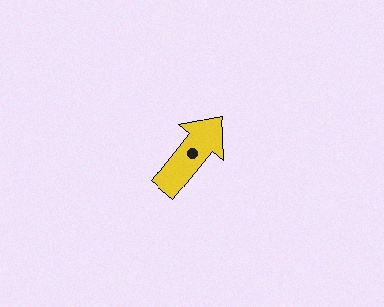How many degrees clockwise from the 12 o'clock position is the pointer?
Approximately 39 degrees.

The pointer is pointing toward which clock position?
Roughly 1 o'clock.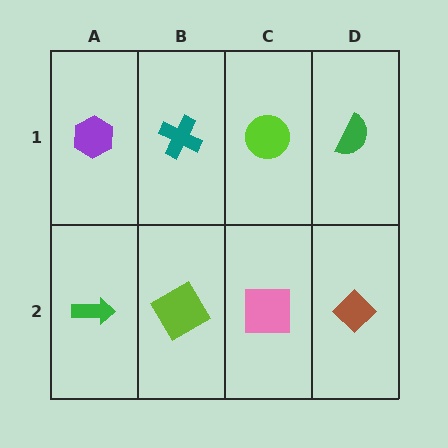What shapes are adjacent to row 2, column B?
A teal cross (row 1, column B), a green arrow (row 2, column A), a pink square (row 2, column C).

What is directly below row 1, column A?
A green arrow.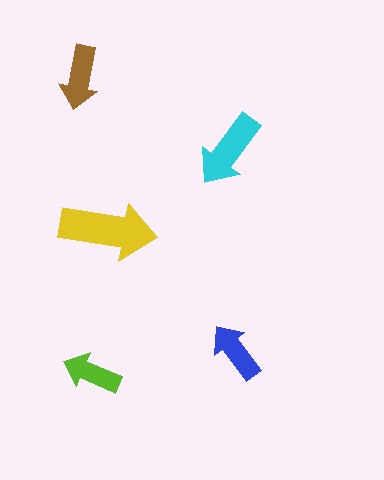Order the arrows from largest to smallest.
the yellow one, the cyan one, the brown one, the blue one, the lime one.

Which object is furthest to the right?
The blue arrow is rightmost.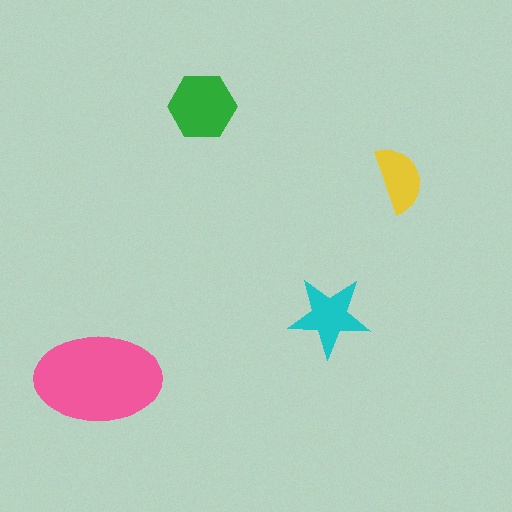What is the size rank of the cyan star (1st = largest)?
3rd.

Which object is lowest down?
The pink ellipse is bottommost.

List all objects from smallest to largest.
The yellow semicircle, the cyan star, the green hexagon, the pink ellipse.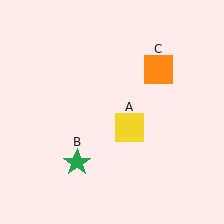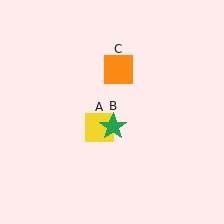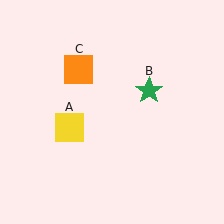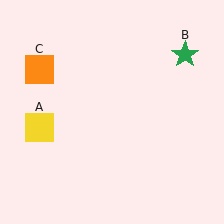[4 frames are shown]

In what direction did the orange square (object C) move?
The orange square (object C) moved left.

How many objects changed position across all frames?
3 objects changed position: yellow square (object A), green star (object B), orange square (object C).